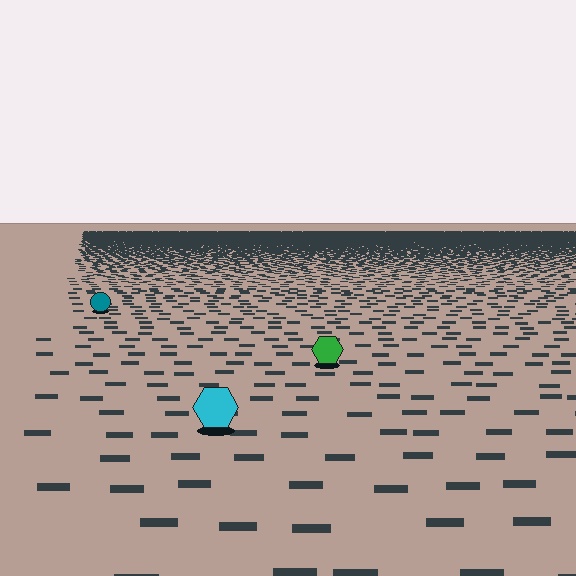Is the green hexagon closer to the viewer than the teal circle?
Yes. The green hexagon is closer — you can tell from the texture gradient: the ground texture is coarser near it.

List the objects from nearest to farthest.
From nearest to farthest: the cyan hexagon, the green hexagon, the teal circle.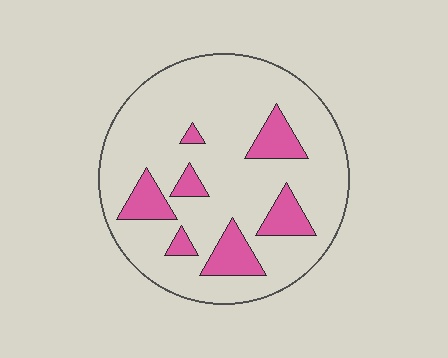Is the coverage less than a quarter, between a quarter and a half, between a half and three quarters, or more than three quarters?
Less than a quarter.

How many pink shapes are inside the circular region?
7.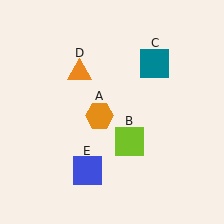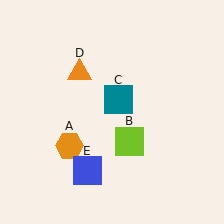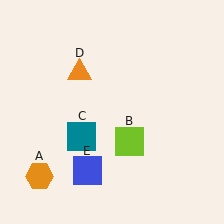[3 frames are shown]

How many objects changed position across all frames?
2 objects changed position: orange hexagon (object A), teal square (object C).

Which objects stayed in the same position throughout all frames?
Lime square (object B) and orange triangle (object D) and blue square (object E) remained stationary.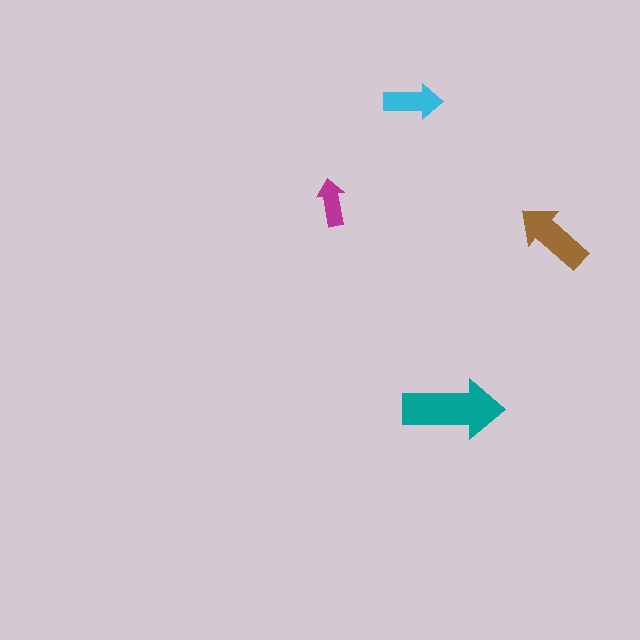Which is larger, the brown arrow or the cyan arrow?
The brown one.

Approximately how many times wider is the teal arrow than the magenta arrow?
About 2 times wider.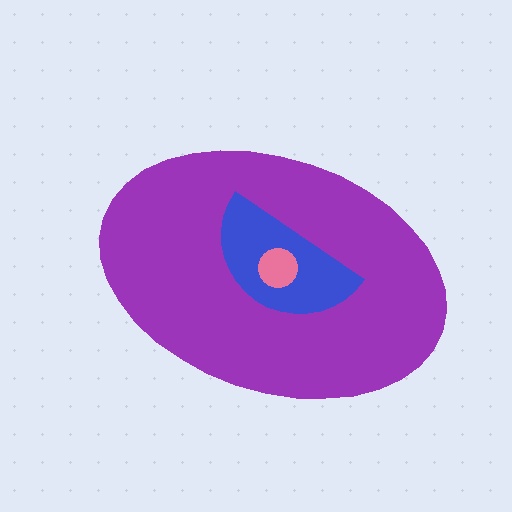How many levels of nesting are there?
3.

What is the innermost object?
The pink circle.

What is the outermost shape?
The purple ellipse.